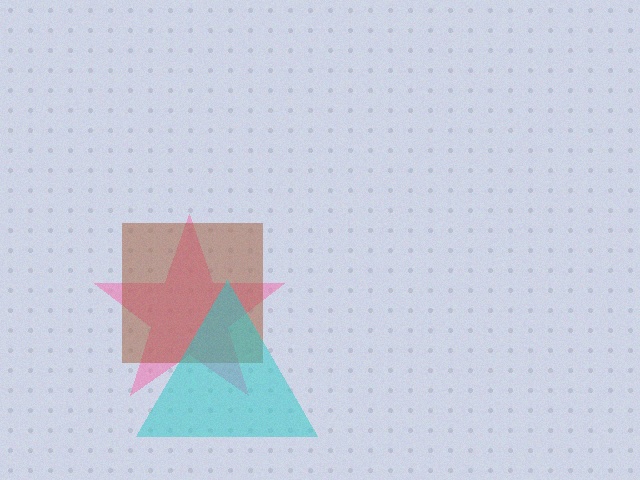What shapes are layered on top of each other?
The layered shapes are: a pink star, a brown square, a cyan triangle.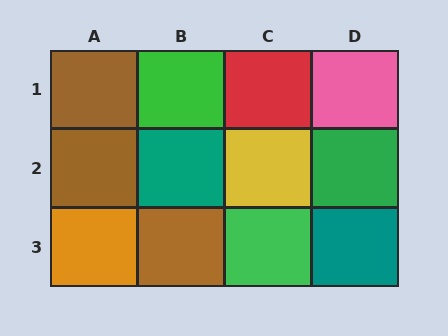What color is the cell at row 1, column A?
Brown.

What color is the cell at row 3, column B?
Brown.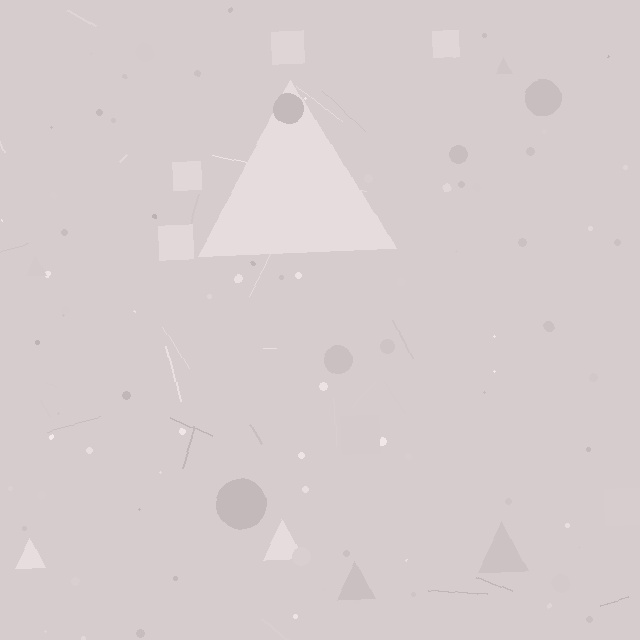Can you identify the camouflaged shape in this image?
The camouflaged shape is a triangle.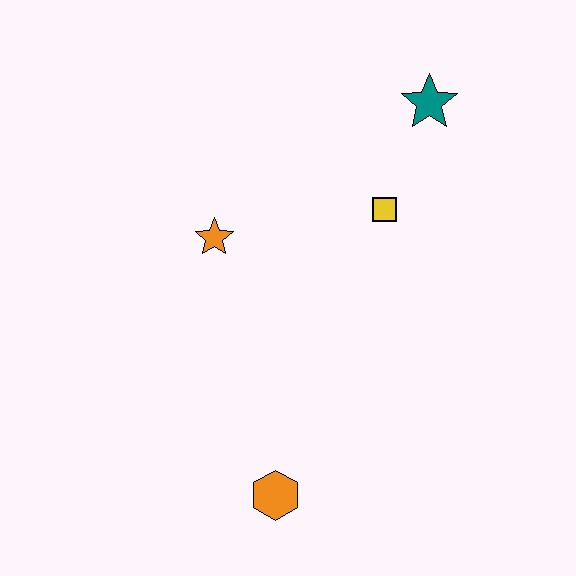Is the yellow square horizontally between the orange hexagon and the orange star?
No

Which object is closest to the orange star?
The yellow square is closest to the orange star.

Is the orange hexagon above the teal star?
No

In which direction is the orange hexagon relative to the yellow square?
The orange hexagon is below the yellow square.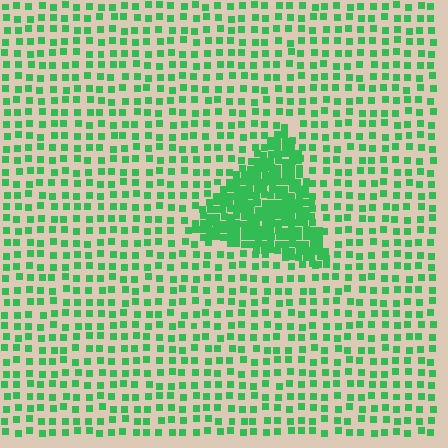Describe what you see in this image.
The image contains small green elements arranged at two different densities. A triangle-shaped region is visible where the elements are more densely packed than the surrounding area.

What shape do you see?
I see a triangle.